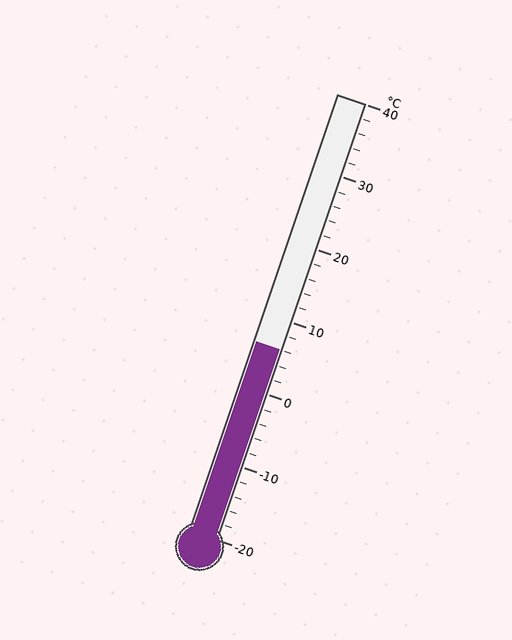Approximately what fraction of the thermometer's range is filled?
The thermometer is filled to approximately 45% of its range.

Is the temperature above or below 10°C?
The temperature is below 10°C.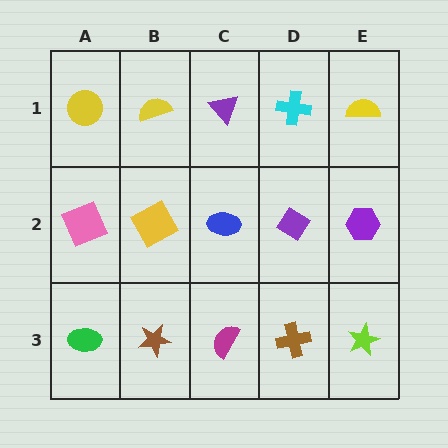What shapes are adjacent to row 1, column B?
A yellow square (row 2, column B), a yellow circle (row 1, column A), a purple triangle (row 1, column C).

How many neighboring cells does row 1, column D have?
3.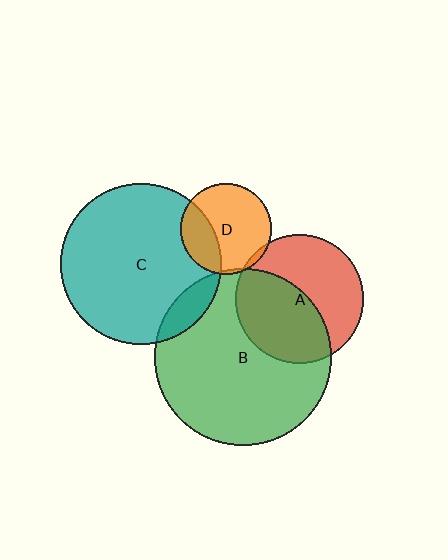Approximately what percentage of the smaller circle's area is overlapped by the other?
Approximately 5%.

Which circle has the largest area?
Circle B (green).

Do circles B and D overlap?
Yes.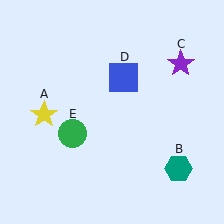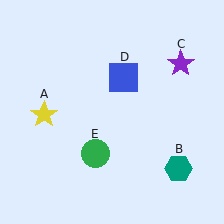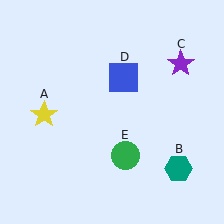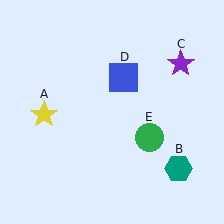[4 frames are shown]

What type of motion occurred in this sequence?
The green circle (object E) rotated counterclockwise around the center of the scene.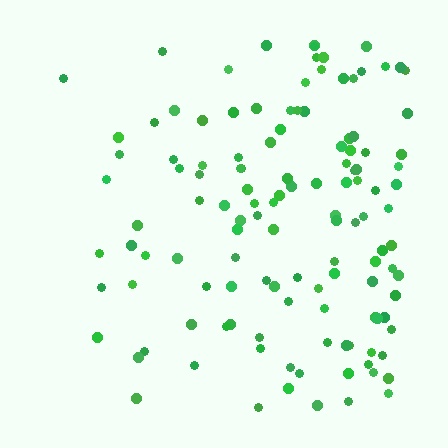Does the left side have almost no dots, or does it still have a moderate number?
Still a moderate number, just noticeably fewer than the right.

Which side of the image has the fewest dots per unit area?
The left.